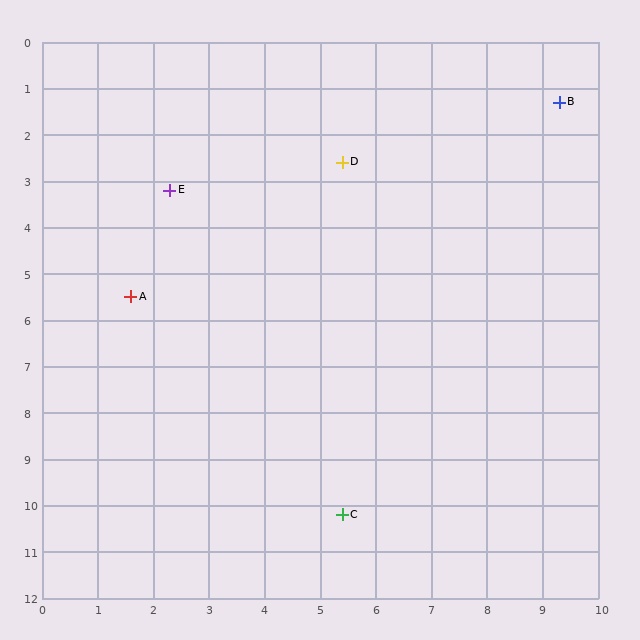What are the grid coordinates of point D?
Point D is at approximately (5.4, 2.6).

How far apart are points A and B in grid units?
Points A and B are about 8.8 grid units apart.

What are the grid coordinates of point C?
Point C is at approximately (5.4, 10.2).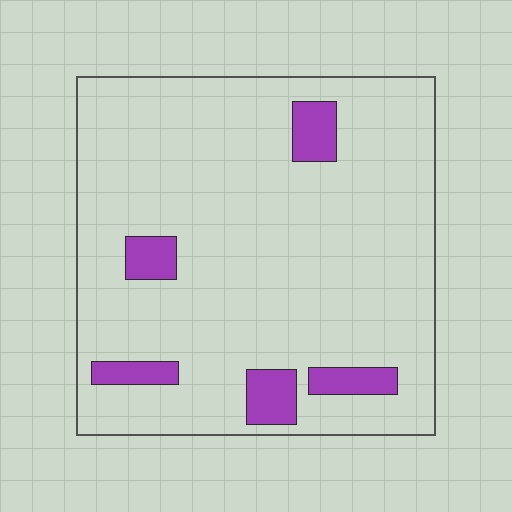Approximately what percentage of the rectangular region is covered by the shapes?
Approximately 10%.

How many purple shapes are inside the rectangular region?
5.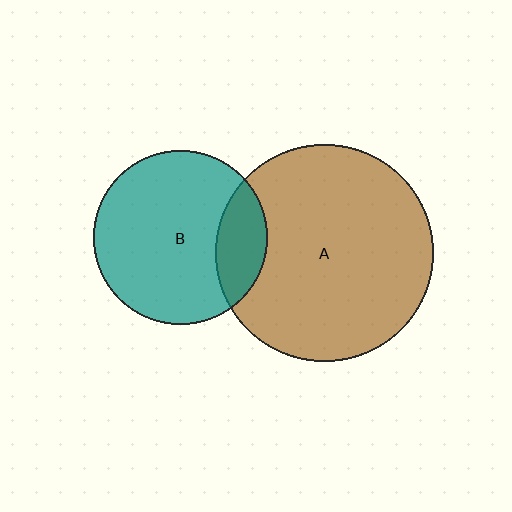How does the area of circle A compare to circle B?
Approximately 1.6 times.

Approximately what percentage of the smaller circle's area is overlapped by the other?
Approximately 20%.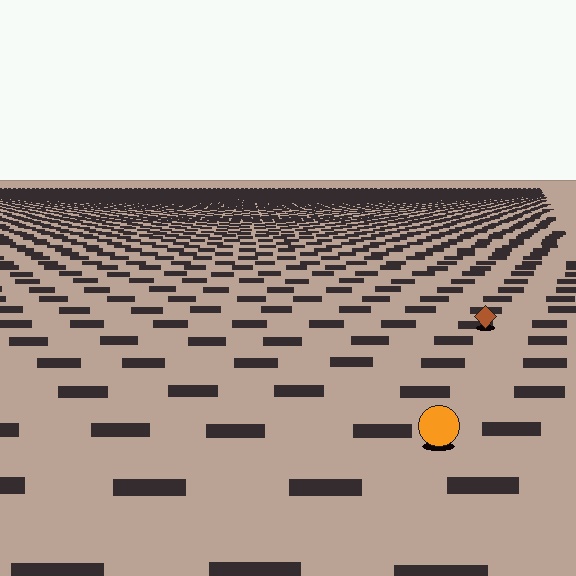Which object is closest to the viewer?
The orange circle is closest. The texture marks near it are larger and more spread out.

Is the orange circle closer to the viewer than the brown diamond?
Yes. The orange circle is closer — you can tell from the texture gradient: the ground texture is coarser near it.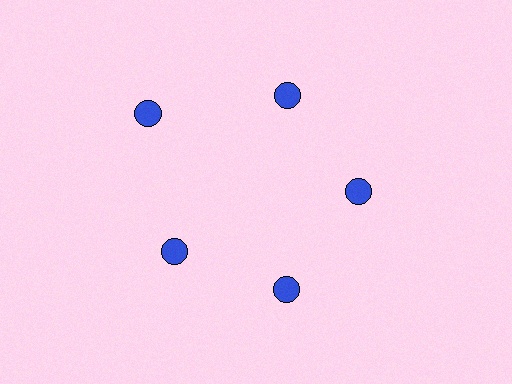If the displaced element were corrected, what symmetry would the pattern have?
It would have 5-fold rotational symmetry — the pattern would map onto itself every 72 degrees.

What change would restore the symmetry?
The symmetry would be restored by moving it inward, back onto the ring so that all 5 circles sit at equal angles and equal distance from the center.